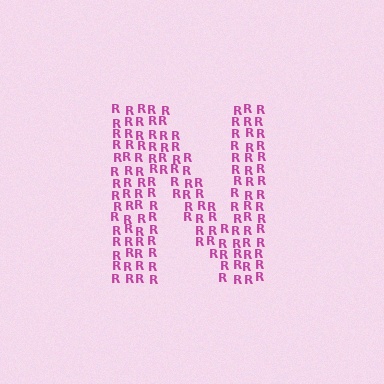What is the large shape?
The large shape is the letter N.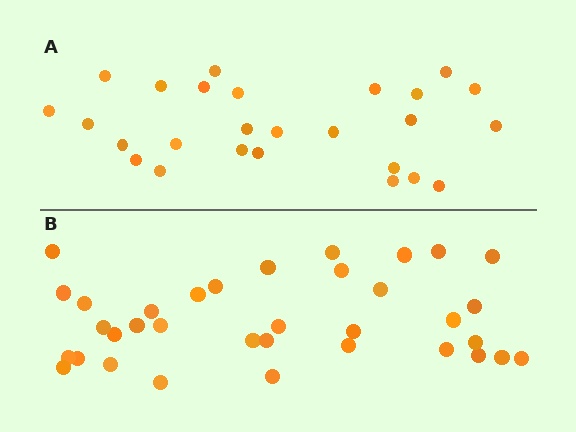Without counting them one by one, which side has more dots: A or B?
Region B (the bottom region) has more dots.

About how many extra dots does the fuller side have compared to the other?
Region B has roughly 8 or so more dots than region A.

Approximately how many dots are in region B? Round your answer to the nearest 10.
About 40 dots. (The exact count is 35, which rounds to 40.)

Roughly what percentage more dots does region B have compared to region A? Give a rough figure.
About 35% more.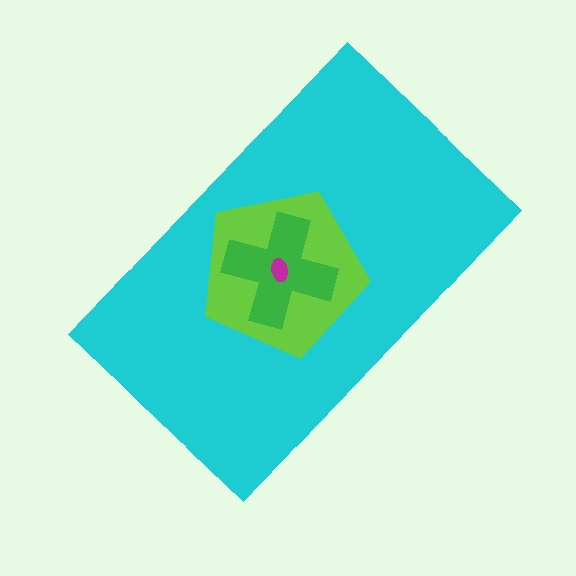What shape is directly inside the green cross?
The magenta ellipse.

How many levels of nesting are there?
4.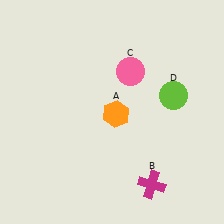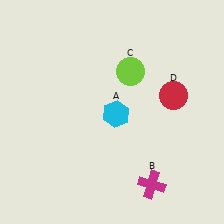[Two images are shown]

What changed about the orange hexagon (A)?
In Image 1, A is orange. In Image 2, it changed to cyan.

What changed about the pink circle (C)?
In Image 1, C is pink. In Image 2, it changed to lime.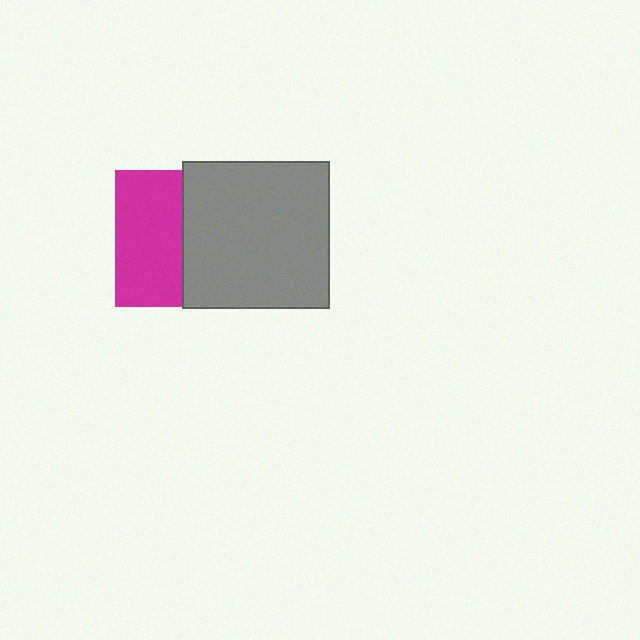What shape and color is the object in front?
The object in front is a gray square.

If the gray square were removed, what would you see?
You would see the complete magenta square.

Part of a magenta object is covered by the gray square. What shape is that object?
It is a square.